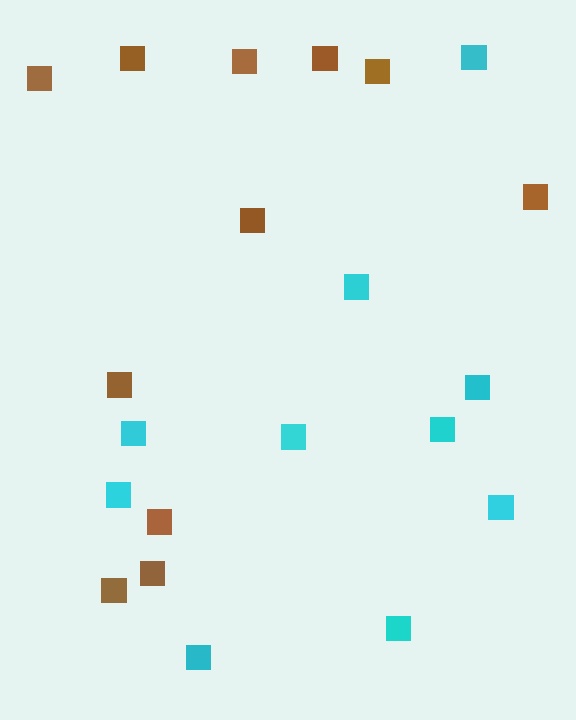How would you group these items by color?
There are 2 groups: one group of brown squares (11) and one group of cyan squares (10).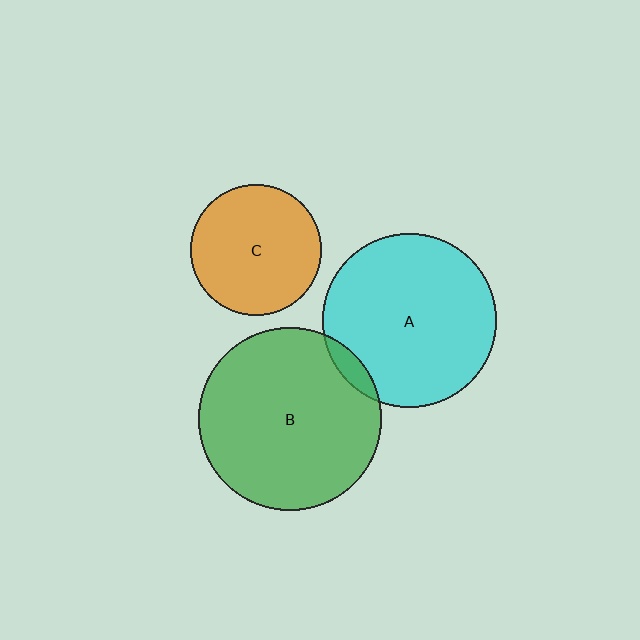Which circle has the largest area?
Circle B (green).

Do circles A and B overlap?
Yes.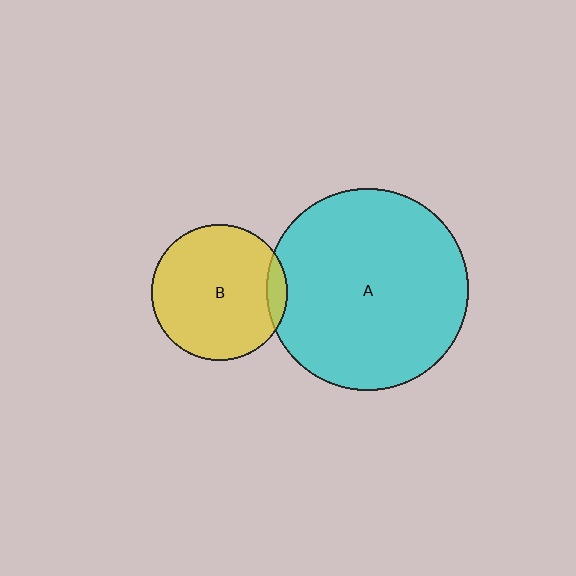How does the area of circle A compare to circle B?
Approximately 2.2 times.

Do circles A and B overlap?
Yes.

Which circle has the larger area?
Circle A (cyan).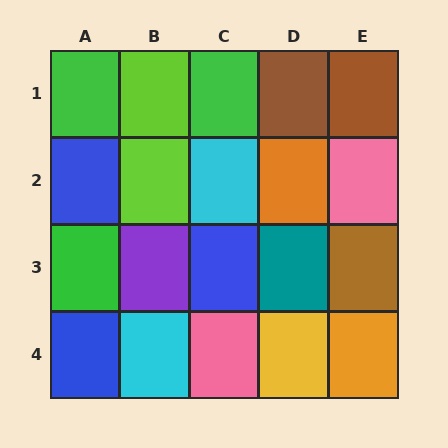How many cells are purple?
1 cell is purple.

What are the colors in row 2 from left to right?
Blue, lime, cyan, orange, pink.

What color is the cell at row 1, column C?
Green.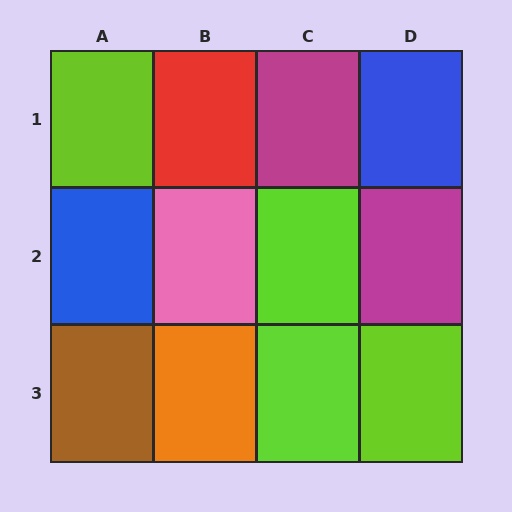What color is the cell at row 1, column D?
Blue.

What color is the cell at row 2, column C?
Lime.